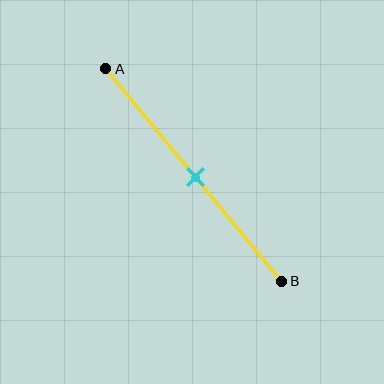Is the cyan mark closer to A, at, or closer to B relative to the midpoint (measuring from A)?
The cyan mark is approximately at the midpoint of segment AB.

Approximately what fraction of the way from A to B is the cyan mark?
The cyan mark is approximately 50% of the way from A to B.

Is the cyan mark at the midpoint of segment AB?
Yes, the mark is approximately at the midpoint.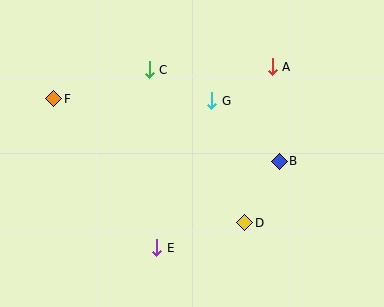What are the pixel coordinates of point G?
Point G is at (212, 101).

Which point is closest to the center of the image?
Point G at (212, 101) is closest to the center.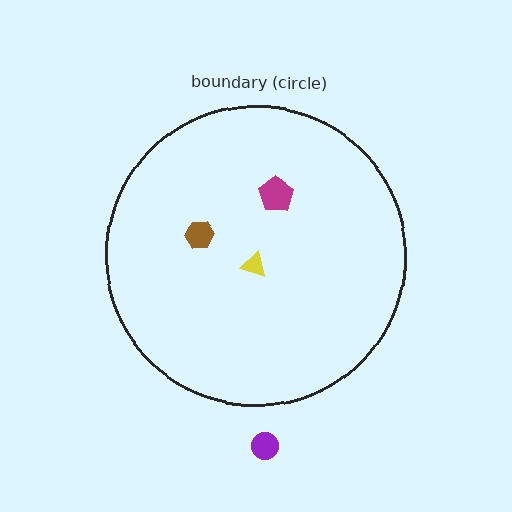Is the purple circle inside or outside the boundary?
Outside.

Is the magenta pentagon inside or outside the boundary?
Inside.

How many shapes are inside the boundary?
3 inside, 1 outside.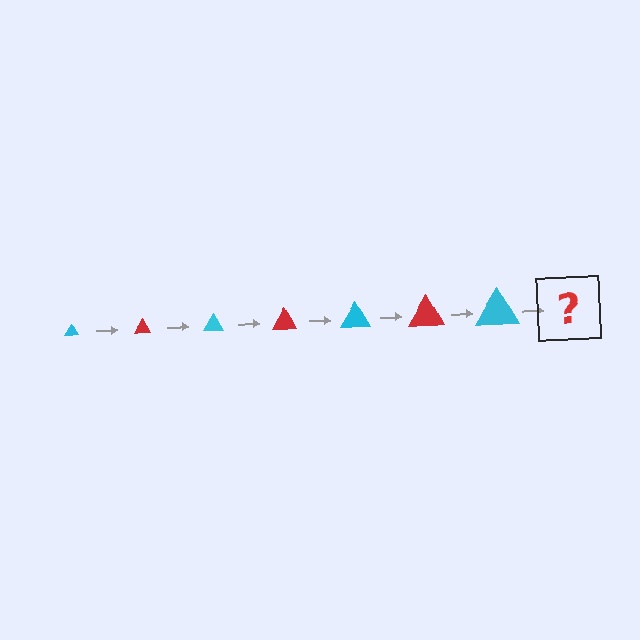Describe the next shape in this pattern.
It should be a red triangle, larger than the previous one.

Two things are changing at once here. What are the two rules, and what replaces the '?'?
The two rules are that the triangle grows larger each step and the color cycles through cyan and red. The '?' should be a red triangle, larger than the previous one.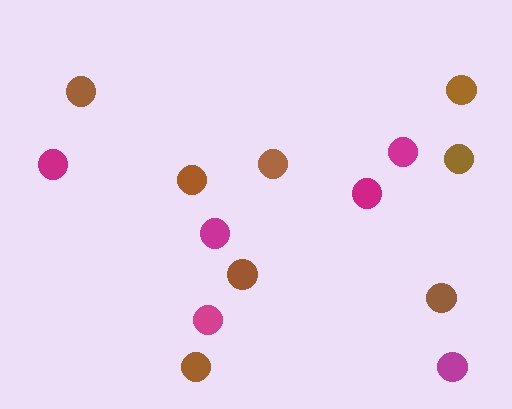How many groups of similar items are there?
There are 2 groups: one group of brown circles (8) and one group of magenta circles (6).